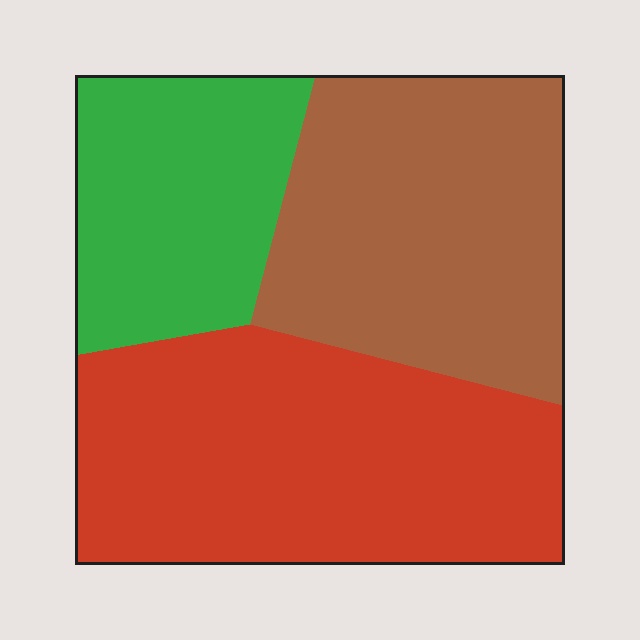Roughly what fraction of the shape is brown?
Brown takes up about one third (1/3) of the shape.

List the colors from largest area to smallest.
From largest to smallest: red, brown, green.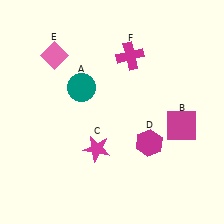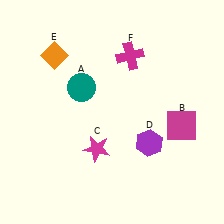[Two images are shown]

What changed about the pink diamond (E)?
In Image 1, E is pink. In Image 2, it changed to orange.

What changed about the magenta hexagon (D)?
In Image 1, D is magenta. In Image 2, it changed to purple.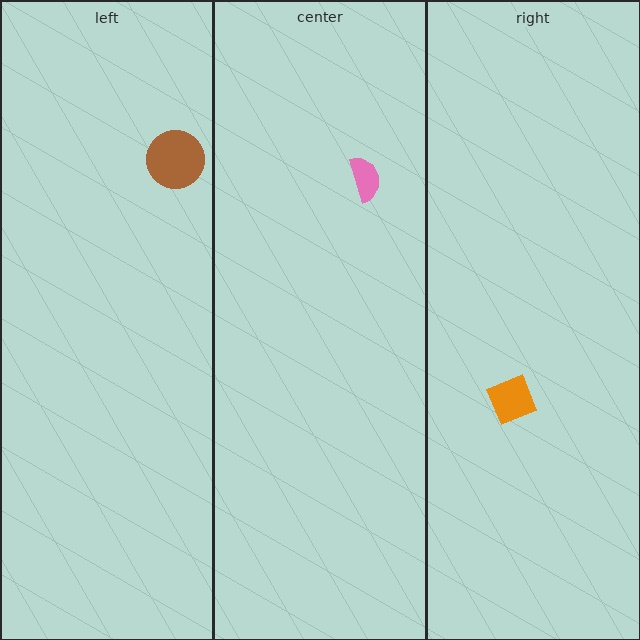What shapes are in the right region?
The orange diamond.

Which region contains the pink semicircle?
The center region.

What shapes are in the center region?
The pink semicircle.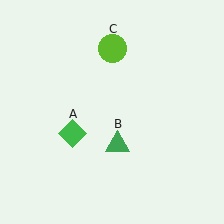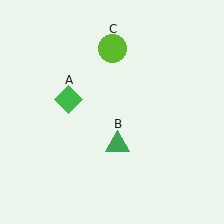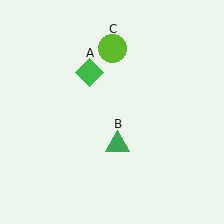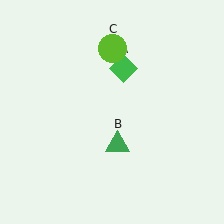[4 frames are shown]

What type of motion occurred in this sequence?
The green diamond (object A) rotated clockwise around the center of the scene.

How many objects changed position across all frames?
1 object changed position: green diamond (object A).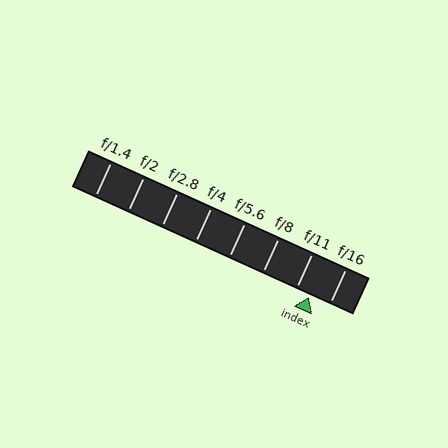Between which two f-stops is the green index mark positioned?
The index mark is between f/11 and f/16.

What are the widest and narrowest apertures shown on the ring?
The widest aperture shown is f/1.4 and the narrowest is f/16.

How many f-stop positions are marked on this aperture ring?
There are 8 f-stop positions marked.